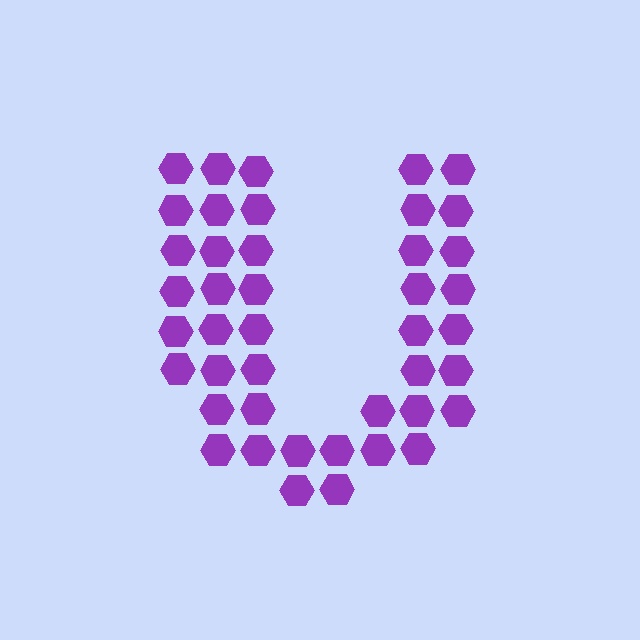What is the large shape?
The large shape is the letter U.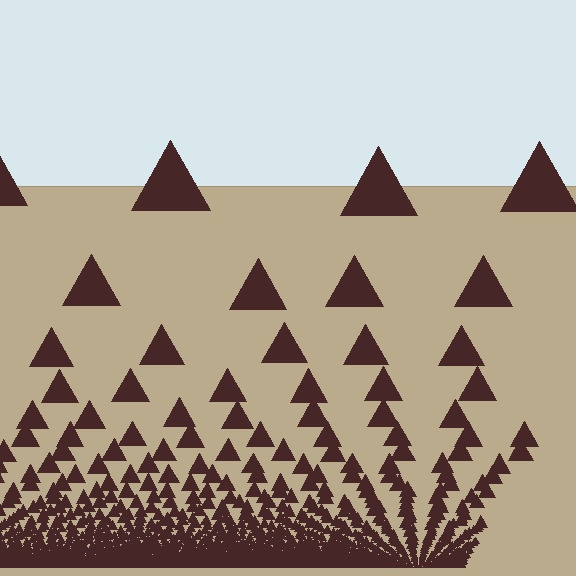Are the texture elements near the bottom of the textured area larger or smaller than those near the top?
Smaller. The gradient is inverted — elements near the bottom are smaller and denser.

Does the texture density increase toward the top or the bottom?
Density increases toward the bottom.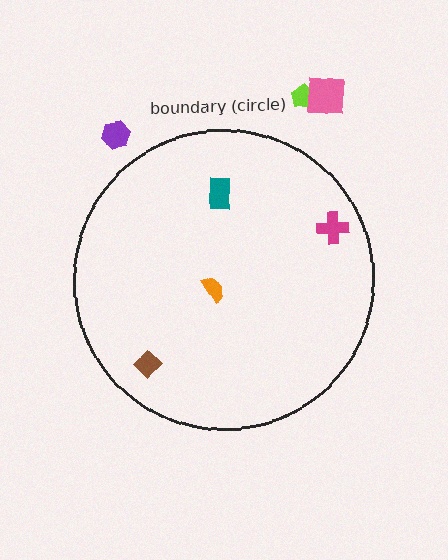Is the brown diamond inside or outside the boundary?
Inside.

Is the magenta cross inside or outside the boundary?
Inside.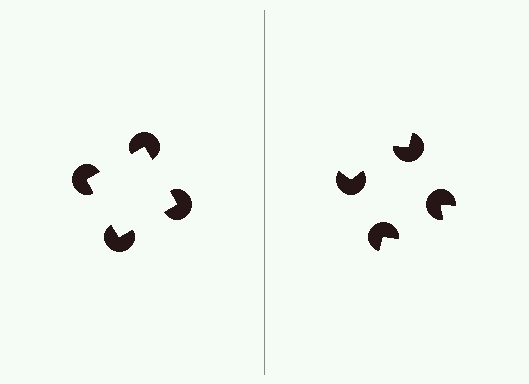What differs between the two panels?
The pac-man discs are positioned identically on both sides; only the wedge orientations differ. On the left they align to a square; on the right they are misaligned.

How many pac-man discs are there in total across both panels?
8 — 4 on each side.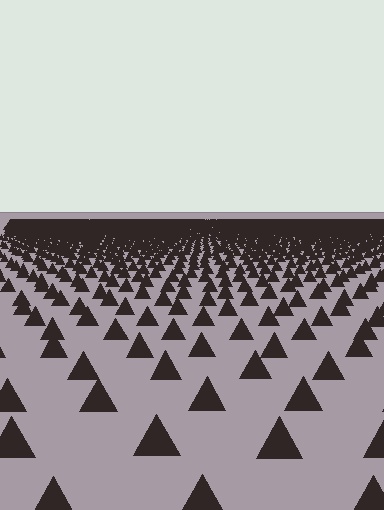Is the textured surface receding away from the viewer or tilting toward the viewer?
The surface is receding away from the viewer. Texture elements get smaller and denser toward the top.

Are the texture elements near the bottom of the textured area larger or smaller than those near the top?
Larger. Near the bottom, elements are closer to the viewer and appear at a bigger on-screen size.